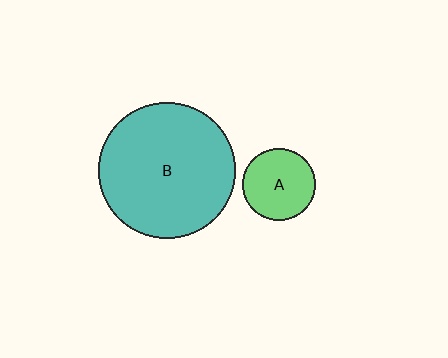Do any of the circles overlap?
No, none of the circles overlap.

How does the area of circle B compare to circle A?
Approximately 3.5 times.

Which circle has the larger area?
Circle B (teal).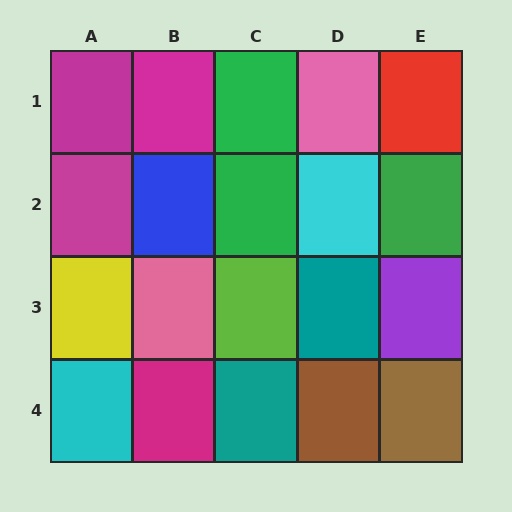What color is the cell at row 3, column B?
Pink.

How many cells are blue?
1 cell is blue.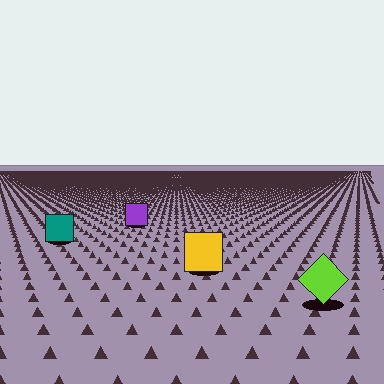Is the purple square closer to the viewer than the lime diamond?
No. The lime diamond is closer — you can tell from the texture gradient: the ground texture is coarser near it.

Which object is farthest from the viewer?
The purple square is farthest from the viewer. It appears smaller and the ground texture around it is denser.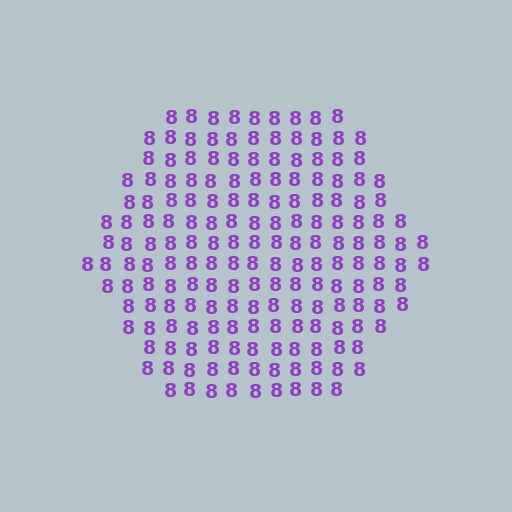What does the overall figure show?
The overall figure shows a hexagon.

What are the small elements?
The small elements are digit 8's.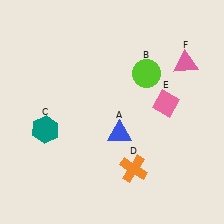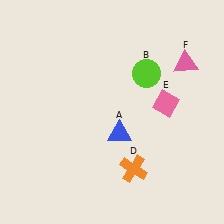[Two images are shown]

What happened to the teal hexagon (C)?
The teal hexagon (C) was removed in Image 2. It was in the bottom-left area of Image 1.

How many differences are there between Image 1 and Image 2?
There is 1 difference between the two images.